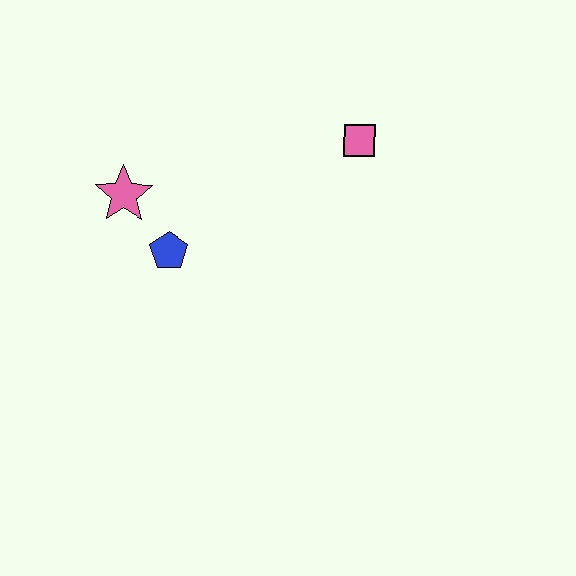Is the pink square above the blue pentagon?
Yes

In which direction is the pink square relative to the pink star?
The pink square is to the right of the pink star.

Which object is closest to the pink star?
The blue pentagon is closest to the pink star.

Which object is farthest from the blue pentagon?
The pink square is farthest from the blue pentagon.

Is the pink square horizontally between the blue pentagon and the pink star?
No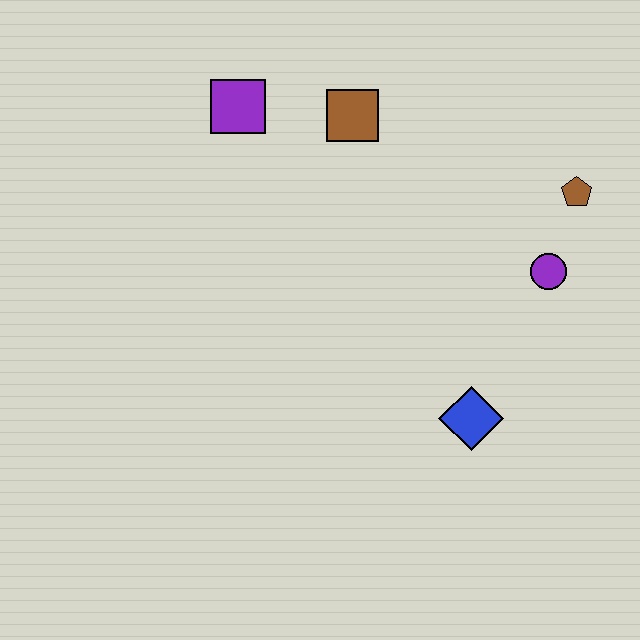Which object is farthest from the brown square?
The blue diamond is farthest from the brown square.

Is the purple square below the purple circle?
No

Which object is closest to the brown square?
The purple square is closest to the brown square.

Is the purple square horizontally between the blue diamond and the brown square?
No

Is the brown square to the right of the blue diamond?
No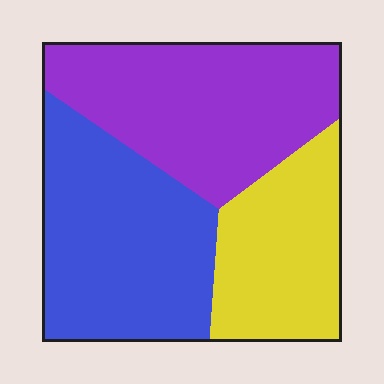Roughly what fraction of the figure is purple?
Purple covers about 35% of the figure.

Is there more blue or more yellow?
Blue.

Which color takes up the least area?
Yellow, at roughly 25%.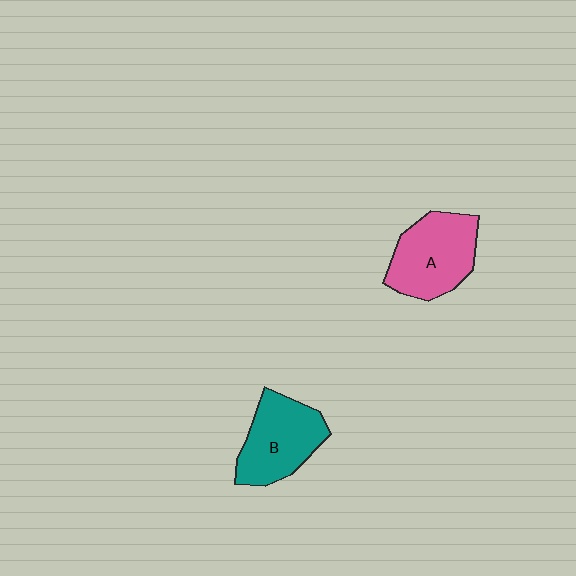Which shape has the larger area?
Shape A (pink).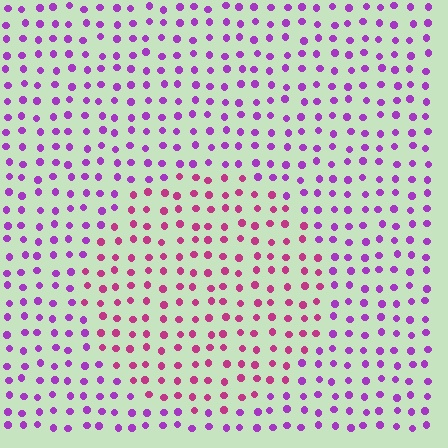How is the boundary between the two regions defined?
The boundary is defined purely by a slight shift in hue (about 38 degrees). Spacing, size, and orientation are identical on both sides.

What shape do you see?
I see a circle.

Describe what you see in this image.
The image is filled with small purple elements in a uniform arrangement. A circle-shaped region is visible where the elements are tinted to a slightly different hue, forming a subtle color boundary.